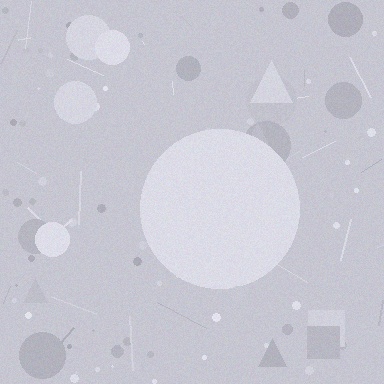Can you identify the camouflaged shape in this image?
The camouflaged shape is a circle.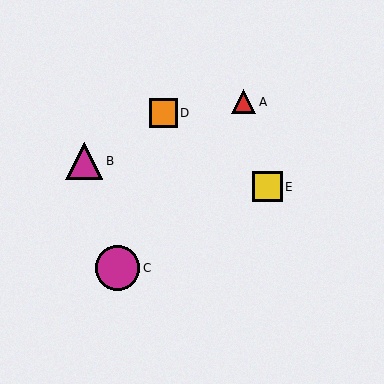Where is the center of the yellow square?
The center of the yellow square is at (267, 187).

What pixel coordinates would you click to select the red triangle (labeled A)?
Click at (244, 102) to select the red triangle A.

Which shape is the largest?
The magenta circle (labeled C) is the largest.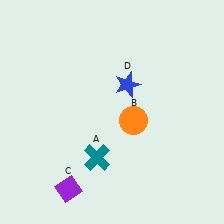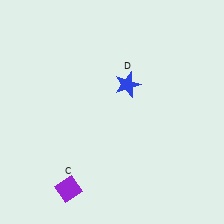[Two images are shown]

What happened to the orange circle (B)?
The orange circle (B) was removed in Image 2. It was in the bottom-right area of Image 1.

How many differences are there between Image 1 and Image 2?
There are 2 differences between the two images.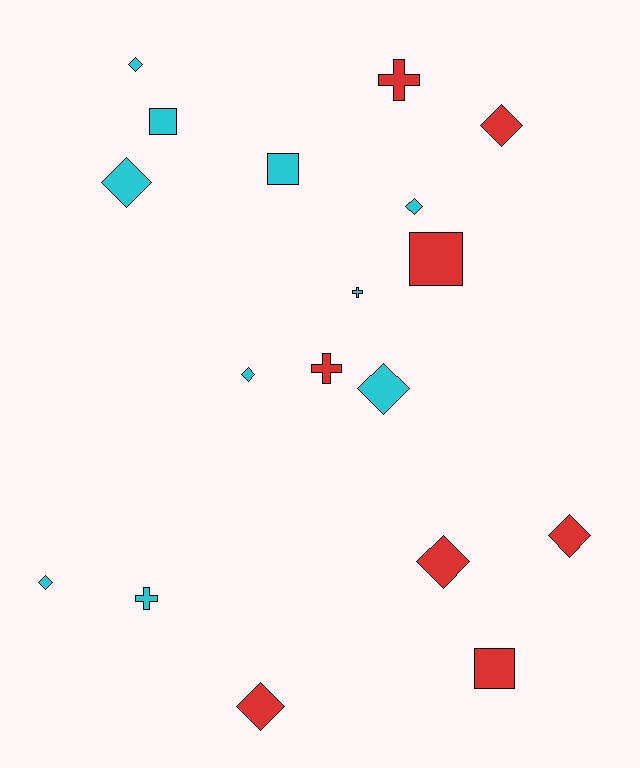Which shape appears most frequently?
Diamond, with 10 objects.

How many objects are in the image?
There are 18 objects.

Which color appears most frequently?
Cyan, with 10 objects.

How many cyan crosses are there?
There are 2 cyan crosses.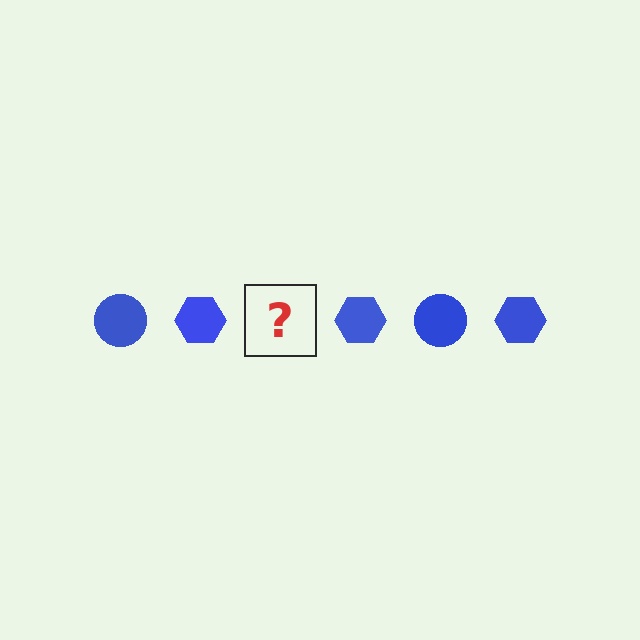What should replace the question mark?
The question mark should be replaced with a blue circle.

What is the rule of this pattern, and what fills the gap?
The rule is that the pattern cycles through circle, hexagon shapes in blue. The gap should be filled with a blue circle.